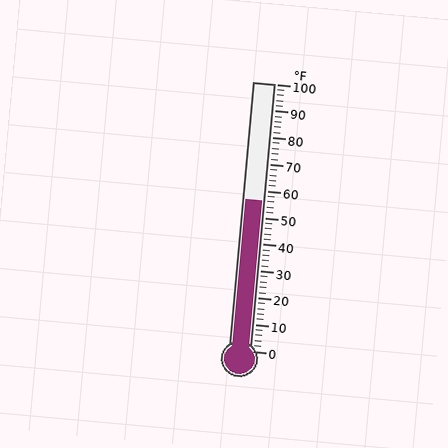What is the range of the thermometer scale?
The thermometer scale ranges from 0°F to 100°F.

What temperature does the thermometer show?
The thermometer shows approximately 56°F.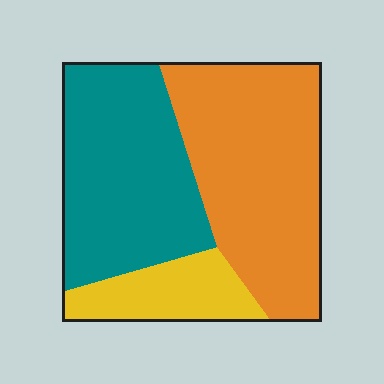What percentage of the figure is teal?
Teal takes up between a quarter and a half of the figure.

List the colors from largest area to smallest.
From largest to smallest: orange, teal, yellow.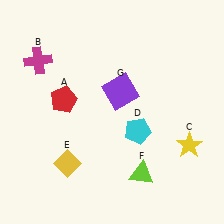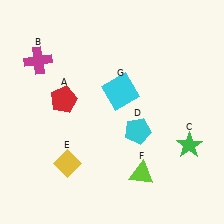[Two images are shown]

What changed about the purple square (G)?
In Image 1, G is purple. In Image 2, it changed to cyan.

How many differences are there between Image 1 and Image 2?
There are 2 differences between the two images.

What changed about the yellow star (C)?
In Image 1, C is yellow. In Image 2, it changed to green.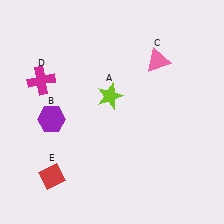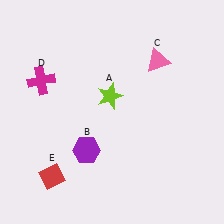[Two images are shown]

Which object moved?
The purple hexagon (B) moved right.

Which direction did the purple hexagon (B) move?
The purple hexagon (B) moved right.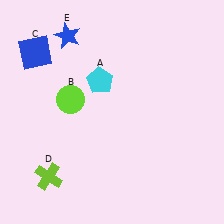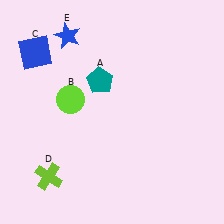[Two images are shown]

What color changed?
The pentagon (A) changed from cyan in Image 1 to teal in Image 2.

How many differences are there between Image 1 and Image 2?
There is 1 difference between the two images.